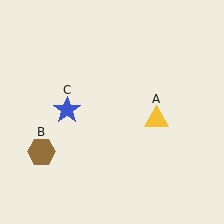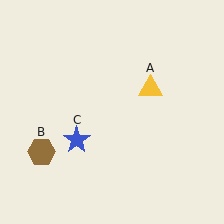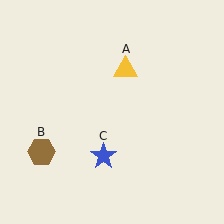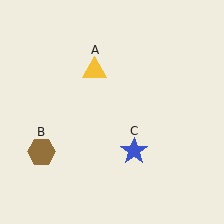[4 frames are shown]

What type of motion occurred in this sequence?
The yellow triangle (object A), blue star (object C) rotated counterclockwise around the center of the scene.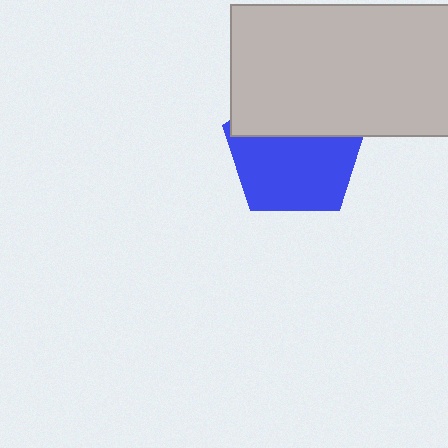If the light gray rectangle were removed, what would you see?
You would see the complete blue pentagon.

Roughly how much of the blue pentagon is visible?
About half of it is visible (roughly 61%).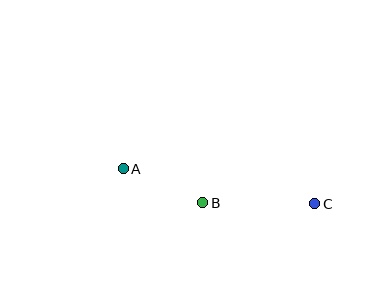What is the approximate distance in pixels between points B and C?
The distance between B and C is approximately 112 pixels.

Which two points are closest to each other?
Points A and B are closest to each other.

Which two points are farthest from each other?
Points A and C are farthest from each other.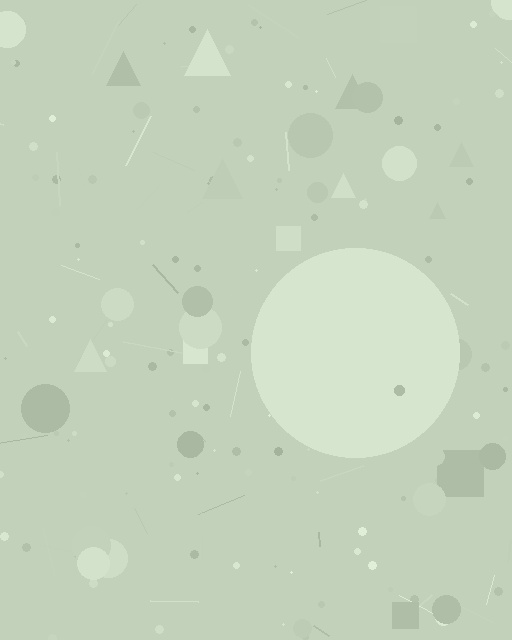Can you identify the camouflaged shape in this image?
The camouflaged shape is a circle.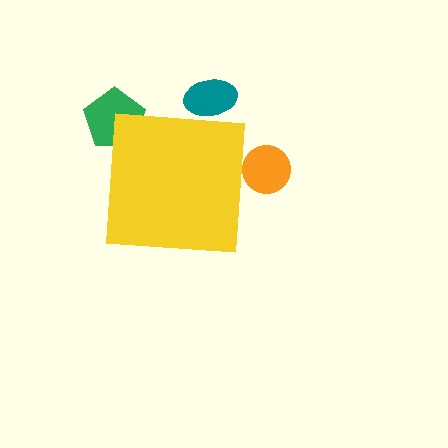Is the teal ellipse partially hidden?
Yes, the teal ellipse is partially hidden behind the yellow square.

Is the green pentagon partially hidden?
Yes, the green pentagon is partially hidden behind the yellow square.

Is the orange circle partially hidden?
Yes, the orange circle is partially hidden behind the yellow square.